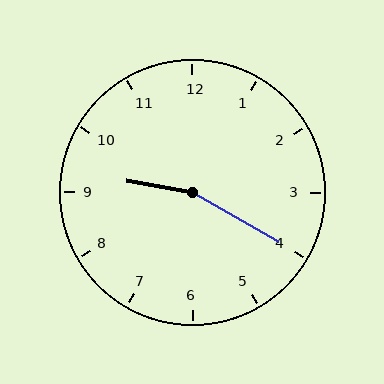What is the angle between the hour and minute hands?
Approximately 160 degrees.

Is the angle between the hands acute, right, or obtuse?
It is obtuse.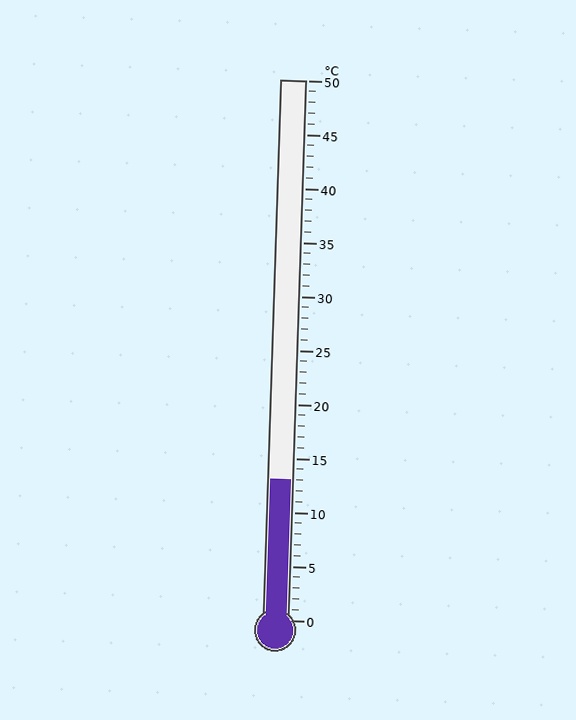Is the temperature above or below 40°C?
The temperature is below 40°C.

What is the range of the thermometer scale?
The thermometer scale ranges from 0°C to 50°C.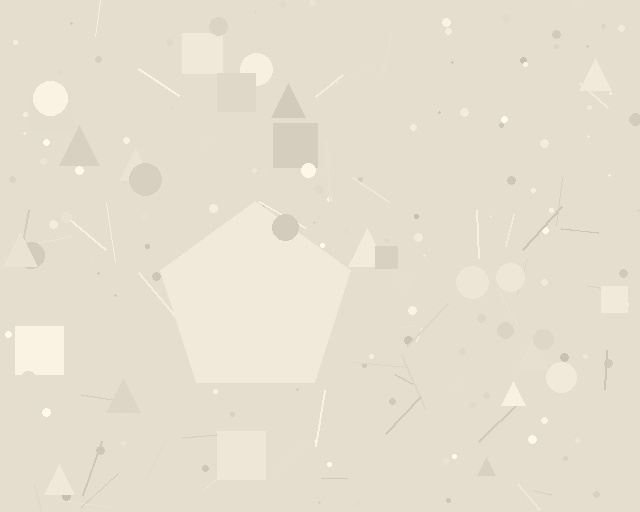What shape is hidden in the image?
A pentagon is hidden in the image.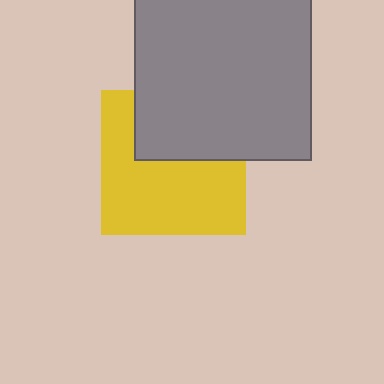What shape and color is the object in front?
The object in front is a gray square.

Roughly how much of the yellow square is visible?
About half of it is visible (roughly 62%).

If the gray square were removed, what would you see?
You would see the complete yellow square.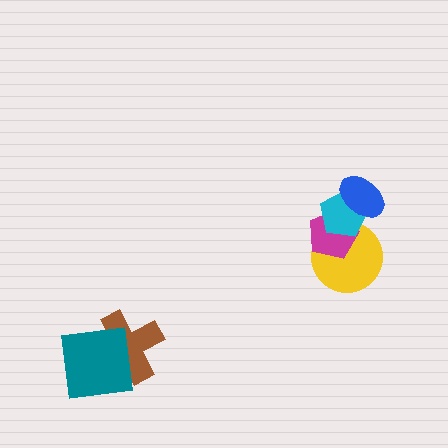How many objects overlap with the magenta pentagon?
2 objects overlap with the magenta pentagon.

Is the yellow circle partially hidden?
Yes, it is partially covered by another shape.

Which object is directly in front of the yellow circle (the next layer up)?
The magenta pentagon is directly in front of the yellow circle.